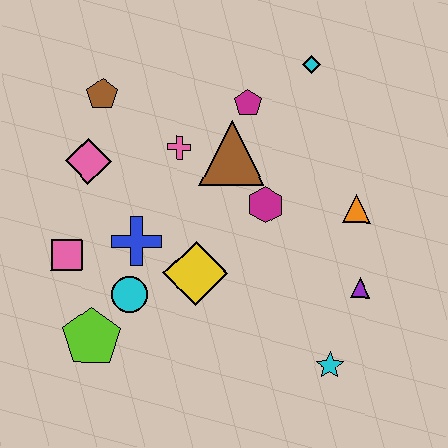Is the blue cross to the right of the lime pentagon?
Yes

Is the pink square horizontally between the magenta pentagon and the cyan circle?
No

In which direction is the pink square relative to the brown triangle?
The pink square is to the left of the brown triangle.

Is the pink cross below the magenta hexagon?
No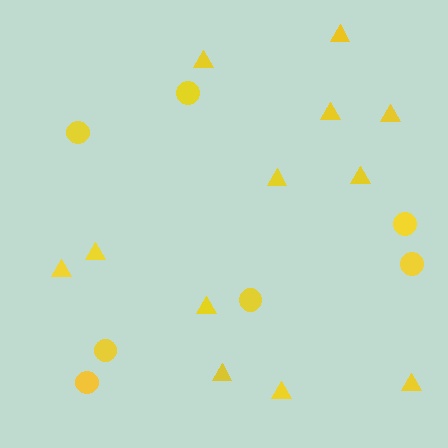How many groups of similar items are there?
There are 2 groups: one group of triangles (12) and one group of circles (7).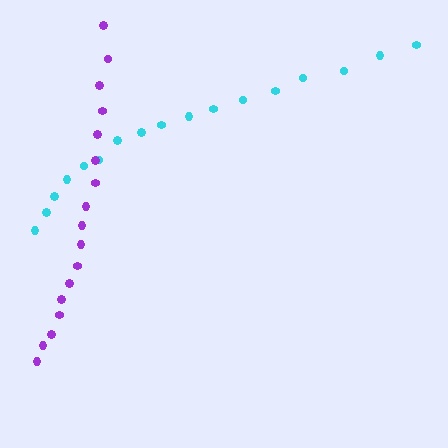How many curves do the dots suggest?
There are 2 distinct paths.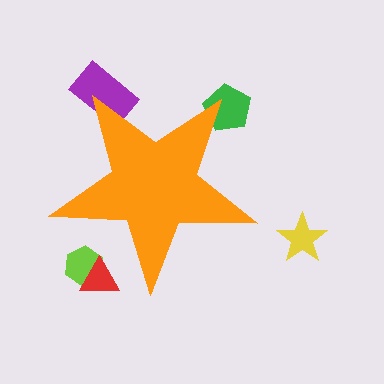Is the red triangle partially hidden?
Yes, the red triangle is partially hidden behind the orange star.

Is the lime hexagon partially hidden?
Yes, the lime hexagon is partially hidden behind the orange star.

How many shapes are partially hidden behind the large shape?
4 shapes are partially hidden.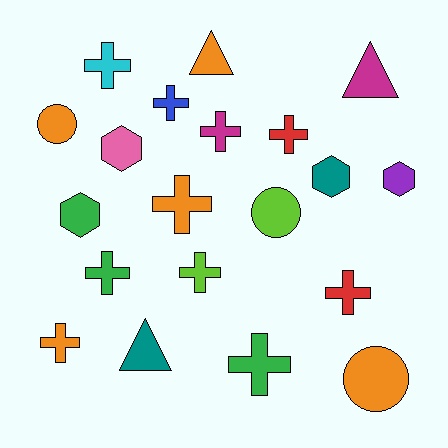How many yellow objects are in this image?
There are no yellow objects.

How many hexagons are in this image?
There are 4 hexagons.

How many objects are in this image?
There are 20 objects.